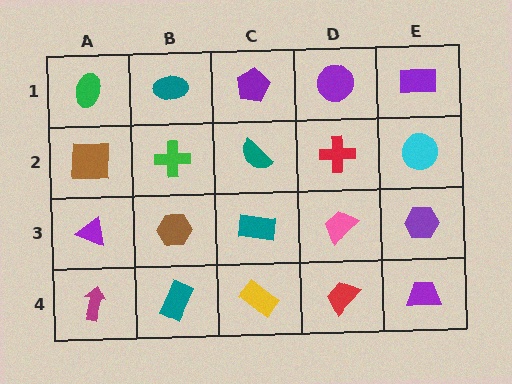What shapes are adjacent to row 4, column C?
A teal rectangle (row 3, column C), a teal rectangle (row 4, column B), a red trapezoid (row 4, column D).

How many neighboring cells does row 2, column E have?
3.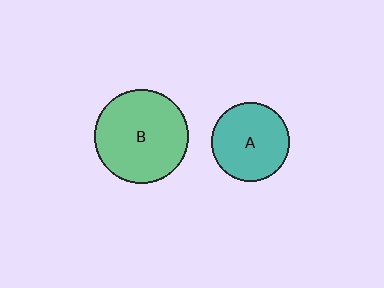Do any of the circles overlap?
No, none of the circles overlap.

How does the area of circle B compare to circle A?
Approximately 1.4 times.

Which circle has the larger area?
Circle B (green).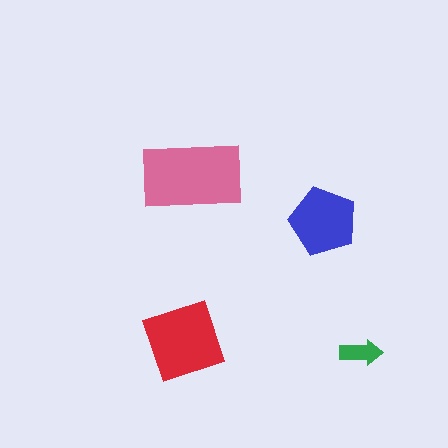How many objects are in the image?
There are 4 objects in the image.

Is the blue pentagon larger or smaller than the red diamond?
Smaller.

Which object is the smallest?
The green arrow.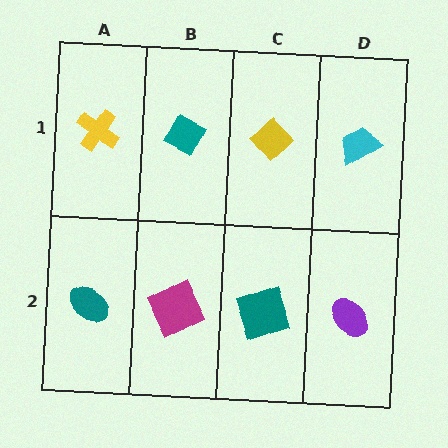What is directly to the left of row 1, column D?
A yellow diamond.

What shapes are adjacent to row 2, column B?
A teal diamond (row 1, column B), a teal ellipse (row 2, column A), a teal square (row 2, column C).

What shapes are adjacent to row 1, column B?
A magenta square (row 2, column B), a yellow cross (row 1, column A), a yellow diamond (row 1, column C).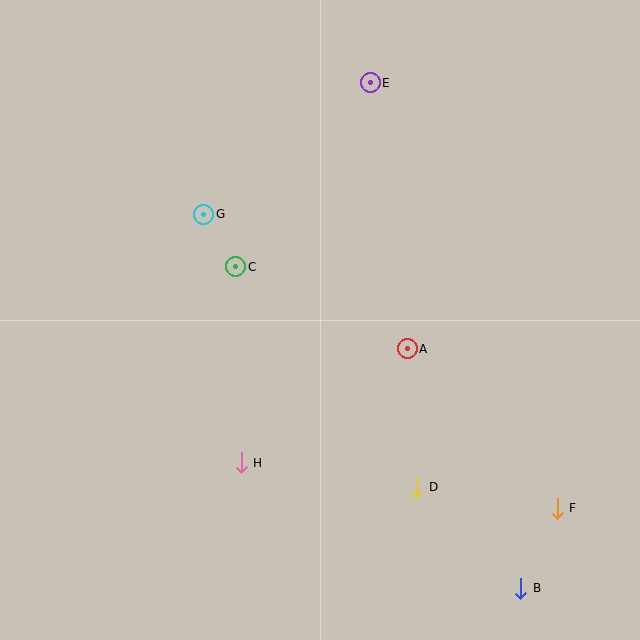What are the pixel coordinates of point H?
Point H is at (241, 463).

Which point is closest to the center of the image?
Point A at (407, 349) is closest to the center.